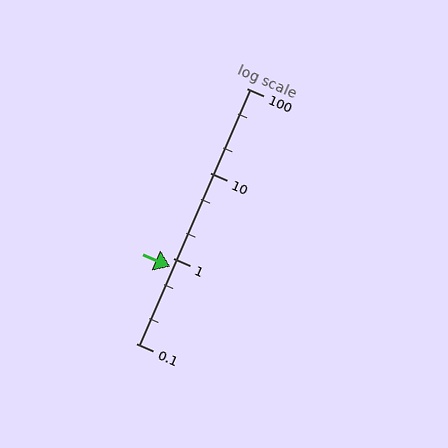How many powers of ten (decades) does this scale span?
The scale spans 3 decades, from 0.1 to 100.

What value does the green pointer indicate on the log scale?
The pointer indicates approximately 0.79.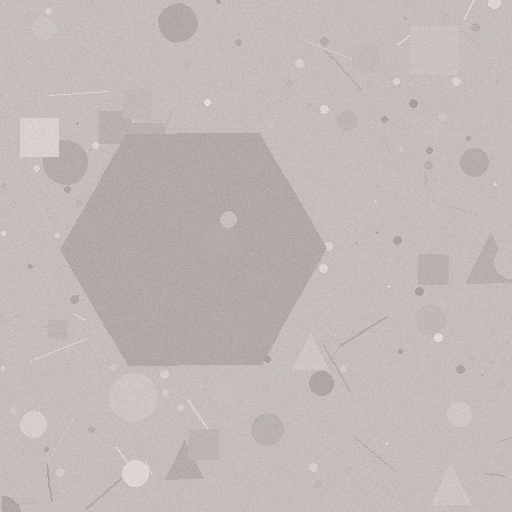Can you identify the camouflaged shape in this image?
The camouflaged shape is a hexagon.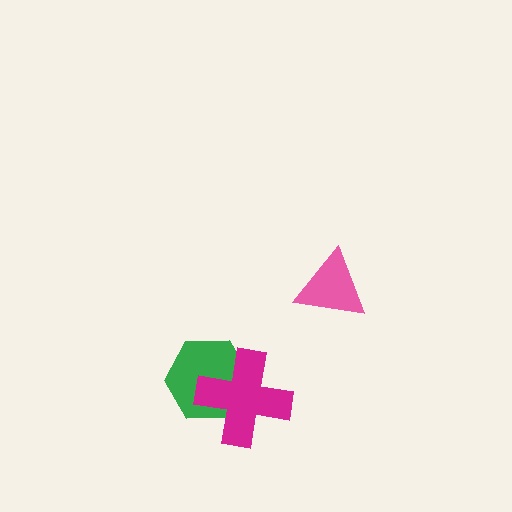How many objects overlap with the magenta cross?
1 object overlaps with the magenta cross.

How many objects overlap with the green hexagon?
1 object overlaps with the green hexagon.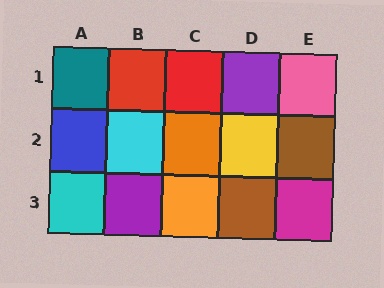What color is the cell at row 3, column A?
Cyan.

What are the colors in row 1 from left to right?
Teal, red, red, purple, pink.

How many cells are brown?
2 cells are brown.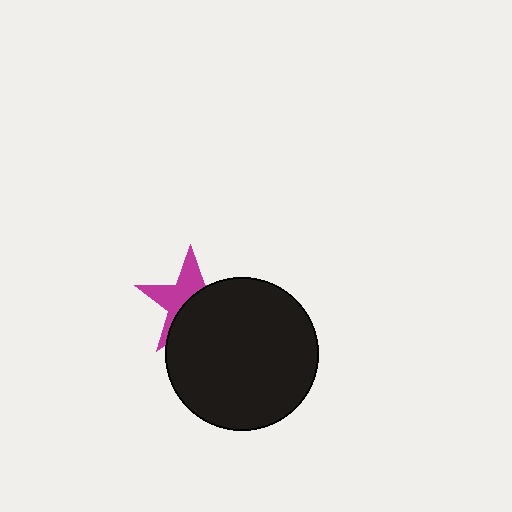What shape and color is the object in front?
The object in front is a black circle.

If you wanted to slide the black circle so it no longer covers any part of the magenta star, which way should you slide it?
Slide it toward the lower-right — that is the most direct way to separate the two shapes.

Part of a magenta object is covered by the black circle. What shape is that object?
It is a star.